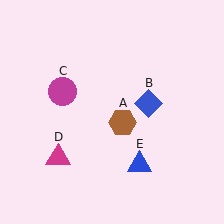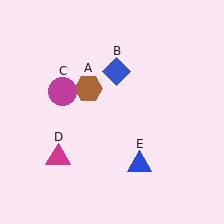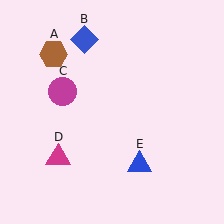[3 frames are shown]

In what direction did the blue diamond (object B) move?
The blue diamond (object B) moved up and to the left.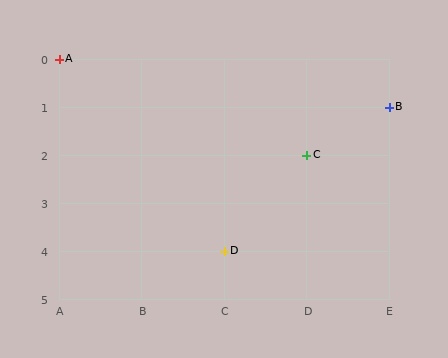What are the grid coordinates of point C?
Point C is at grid coordinates (D, 2).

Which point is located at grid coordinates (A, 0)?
Point A is at (A, 0).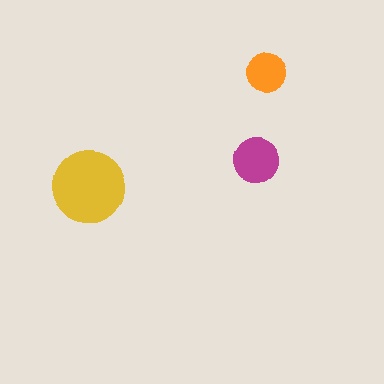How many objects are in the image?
There are 3 objects in the image.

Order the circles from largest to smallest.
the yellow one, the magenta one, the orange one.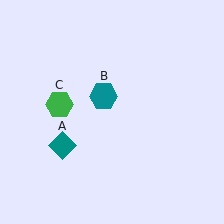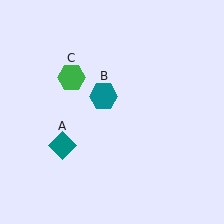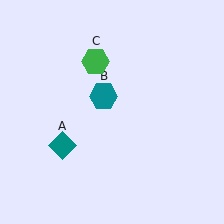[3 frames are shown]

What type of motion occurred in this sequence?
The green hexagon (object C) rotated clockwise around the center of the scene.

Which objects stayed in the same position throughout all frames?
Teal diamond (object A) and teal hexagon (object B) remained stationary.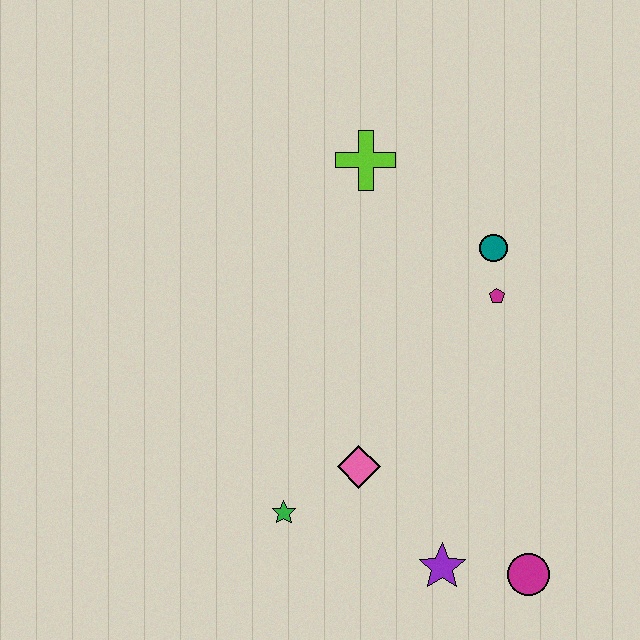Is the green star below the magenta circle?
No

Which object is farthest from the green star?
The lime cross is farthest from the green star.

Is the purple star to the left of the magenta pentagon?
Yes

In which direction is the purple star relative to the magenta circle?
The purple star is to the left of the magenta circle.